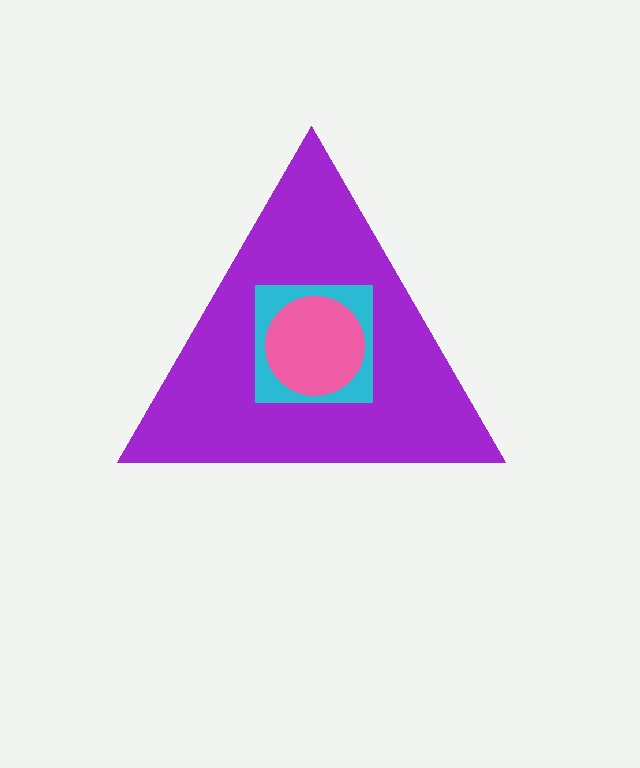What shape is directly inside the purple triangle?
The cyan square.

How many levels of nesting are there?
3.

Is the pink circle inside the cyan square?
Yes.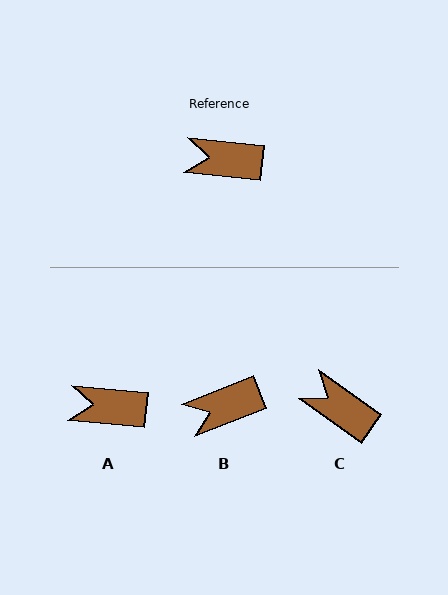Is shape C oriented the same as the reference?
No, it is off by about 30 degrees.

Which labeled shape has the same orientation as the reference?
A.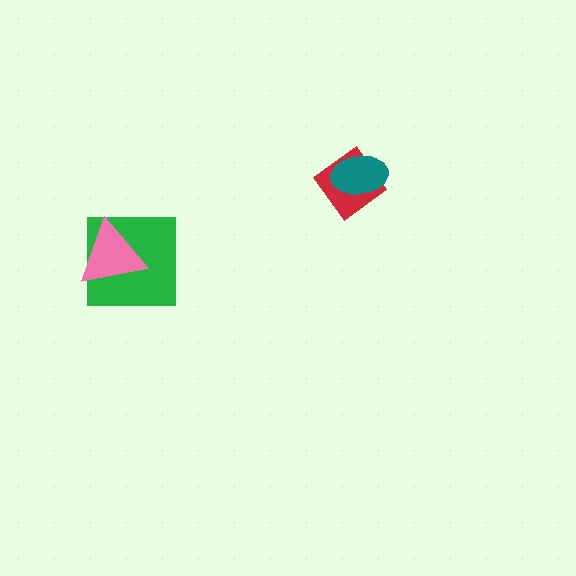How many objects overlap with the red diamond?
1 object overlaps with the red diamond.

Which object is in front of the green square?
The pink triangle is in front of the green square.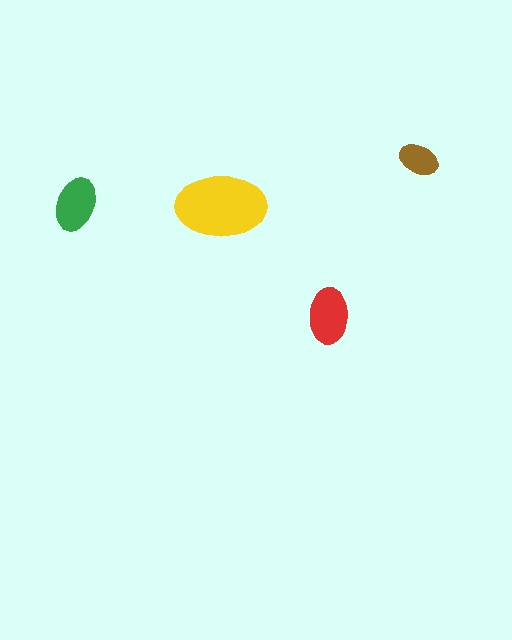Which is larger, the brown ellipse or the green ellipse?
The green one.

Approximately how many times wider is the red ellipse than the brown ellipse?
About 1.5 times wider.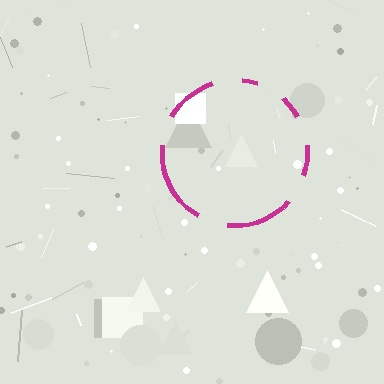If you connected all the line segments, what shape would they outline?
They would outline a circle.